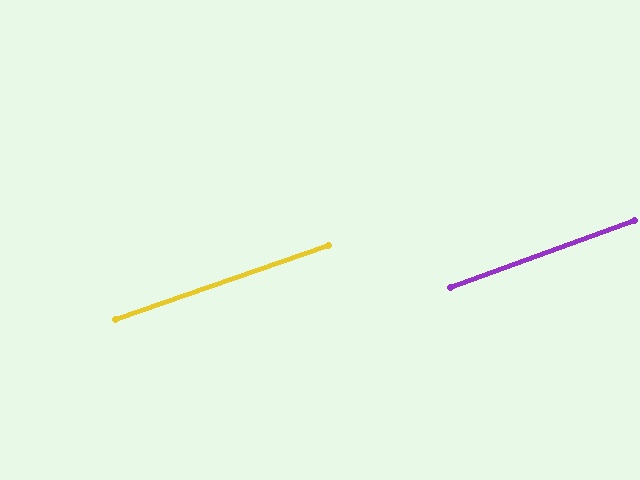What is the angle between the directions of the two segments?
Approximately 1 degree.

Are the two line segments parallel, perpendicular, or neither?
Parallel — their directions differ by only 1.1°.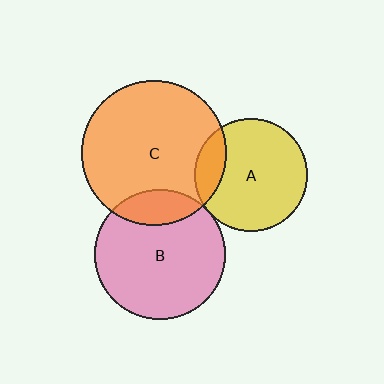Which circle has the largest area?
Circle C (orange).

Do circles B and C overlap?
Yes.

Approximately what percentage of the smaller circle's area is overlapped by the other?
Approximately 15%.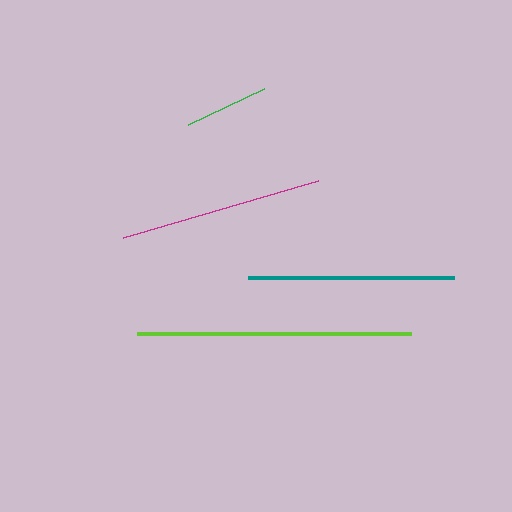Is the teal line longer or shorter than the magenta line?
The teal line is longer than the magenta line.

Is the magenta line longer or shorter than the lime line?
The lime line is longer than the magenta line.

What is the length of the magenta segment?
The magenta segment is approximately 203 pixels long.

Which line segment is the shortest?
The green line is the shortest at approximately 84 pixels.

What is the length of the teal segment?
The teal segment is approximately 206 pixels long.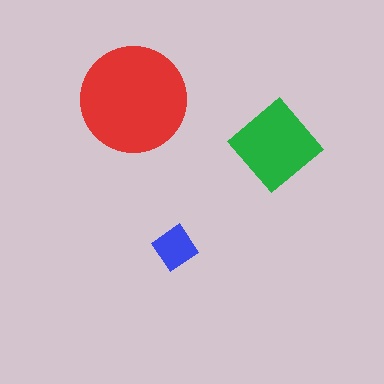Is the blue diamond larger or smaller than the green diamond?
Smaller.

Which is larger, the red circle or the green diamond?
The red circle.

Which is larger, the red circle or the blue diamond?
The red circle.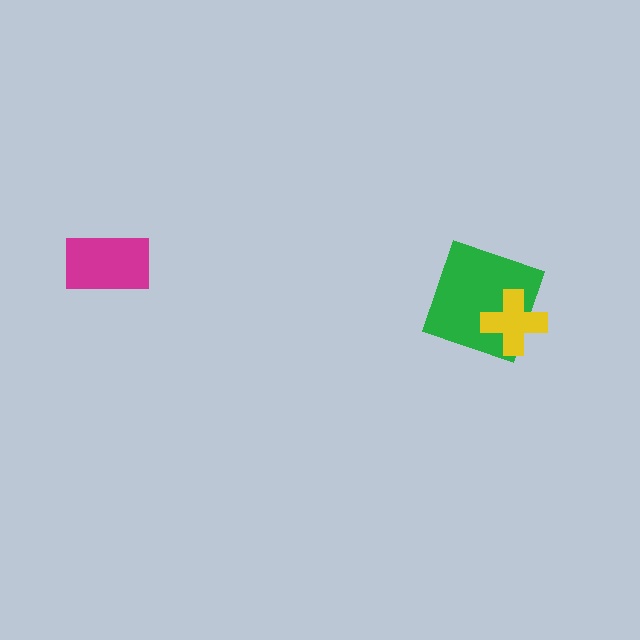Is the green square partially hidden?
Yes, it is partially covered by another shape.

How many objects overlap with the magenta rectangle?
0 objects overlap with the magenta rectangle.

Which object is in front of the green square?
The yellow cross is in front of the green square.